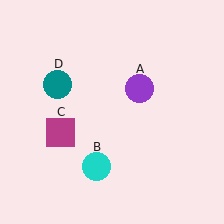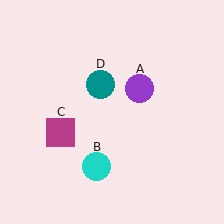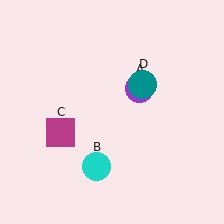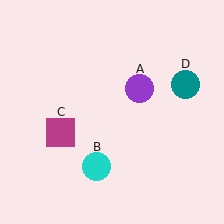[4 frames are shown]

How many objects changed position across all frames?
1 object changed position: teal circle (object D).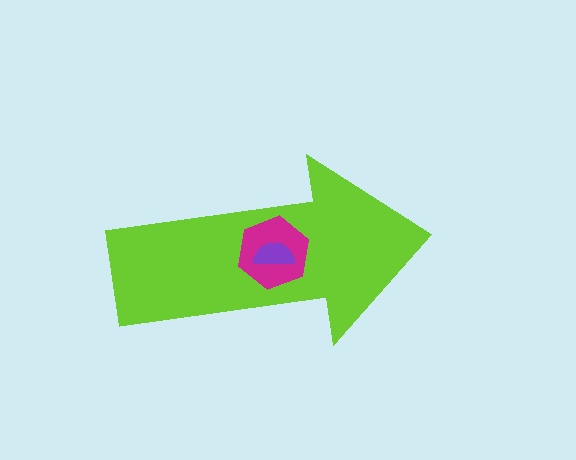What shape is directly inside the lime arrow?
The magenta hexagon.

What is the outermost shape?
The lime arrow.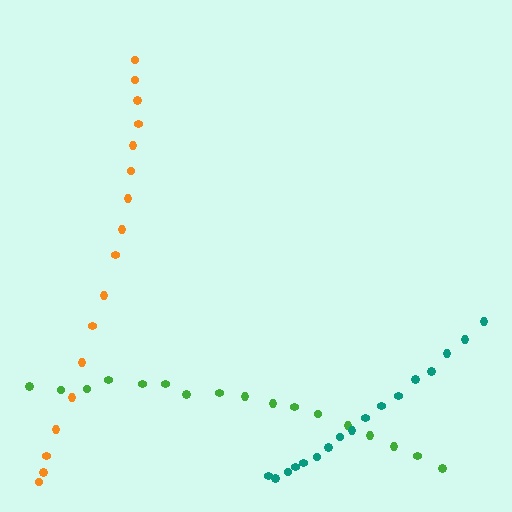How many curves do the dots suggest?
There are 3 distinct paths.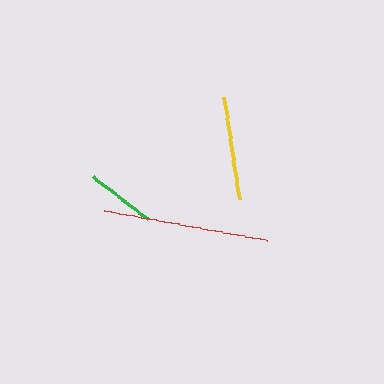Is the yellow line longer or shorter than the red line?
The red line is longer than the yellow line.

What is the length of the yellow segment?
The yellow segment is approximately 103 pixels long.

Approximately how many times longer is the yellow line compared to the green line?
The yellow line is approximately 1.5 times the length of the green line.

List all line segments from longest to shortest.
From longest to shortest: red, yellow, green.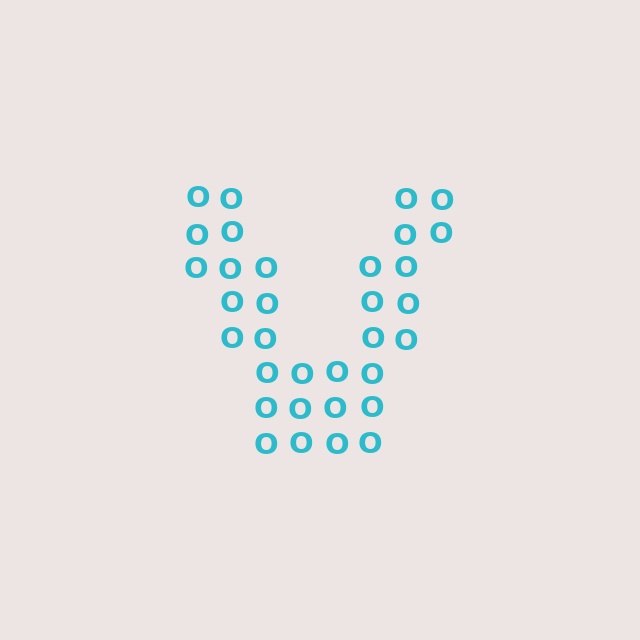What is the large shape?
The large shape is the letter V.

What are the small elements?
The small elements are letter O's.